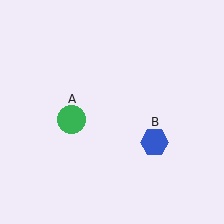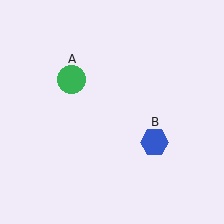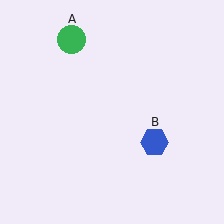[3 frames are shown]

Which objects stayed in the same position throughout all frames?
Blue hexagon (object B) remained stationary.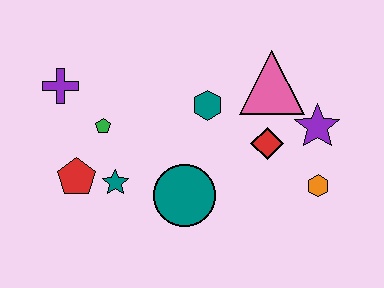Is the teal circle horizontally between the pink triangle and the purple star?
No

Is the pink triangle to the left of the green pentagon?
No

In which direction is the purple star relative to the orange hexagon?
The purple star is above the orange hexagon.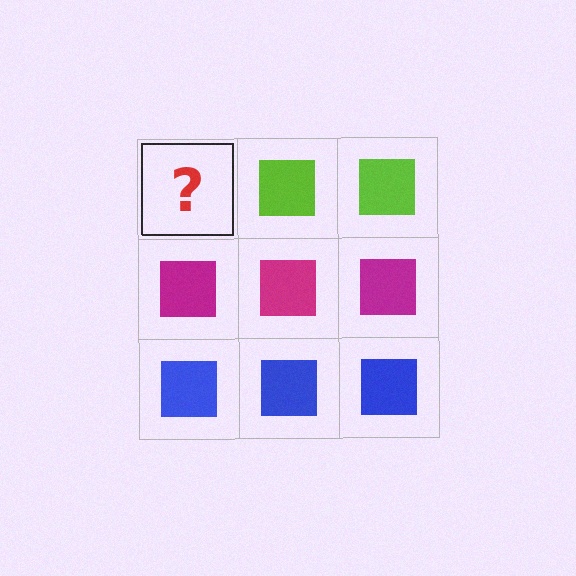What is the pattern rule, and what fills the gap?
The rule is that each row has a consistent color. The gap should be filled with a lime square.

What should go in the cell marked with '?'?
The missing cell should contain a lime square.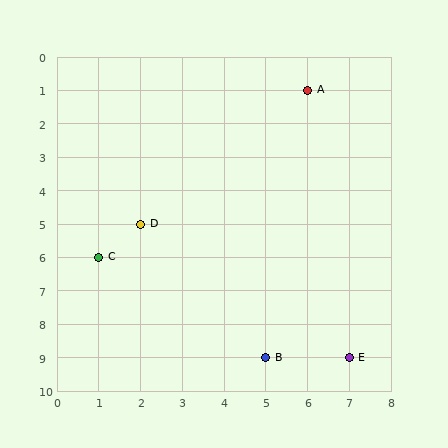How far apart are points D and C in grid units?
Points D and C are 1 column and 1 row apart (about 1.4 grid units diagonally).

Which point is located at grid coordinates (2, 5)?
Point D is at (2, 5).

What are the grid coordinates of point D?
Point D is at grid coordinates (2, 5).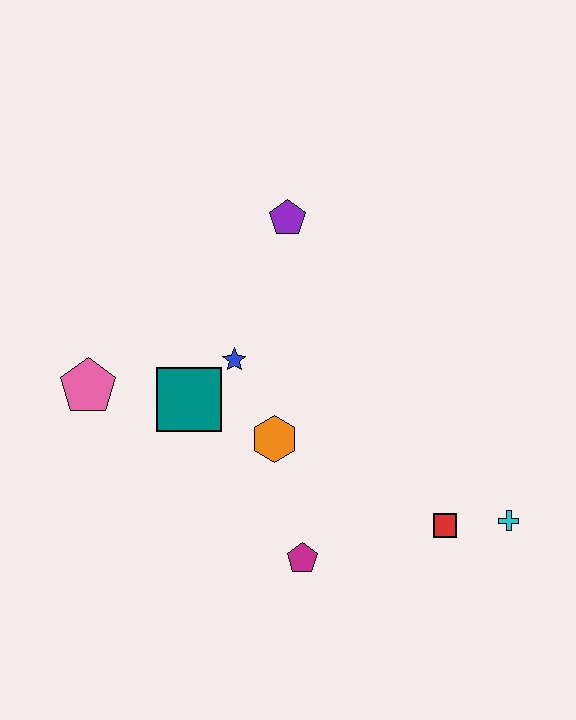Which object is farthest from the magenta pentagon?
The purple pentagon is farthest from the magenta pentagon.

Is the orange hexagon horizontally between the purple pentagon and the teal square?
Yes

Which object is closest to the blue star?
The teal square is closest to the blue star.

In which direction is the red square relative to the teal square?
The red square is to the right of the teal square.